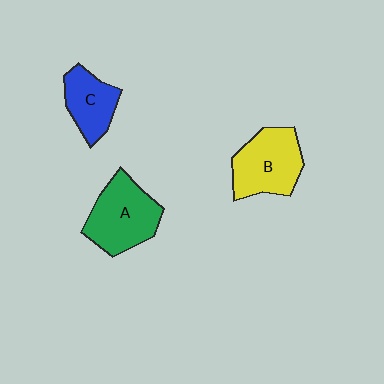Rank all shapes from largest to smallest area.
From largest to smallest: A (green), B (yellow), C (blue).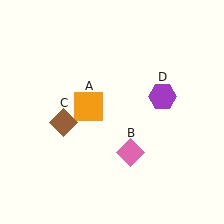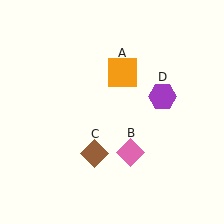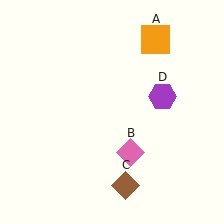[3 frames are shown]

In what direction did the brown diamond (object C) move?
The brown diamond (object C) moved down and to the right.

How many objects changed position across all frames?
2 objects changed position: orange square (object A), brown diamond (object C).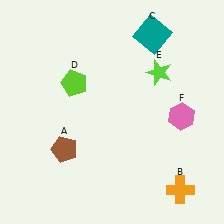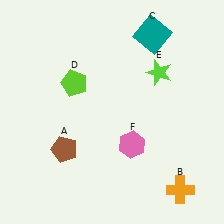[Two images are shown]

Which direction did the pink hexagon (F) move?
The pink hexagon (F) moved left.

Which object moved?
The pink hexagon (F) moved left.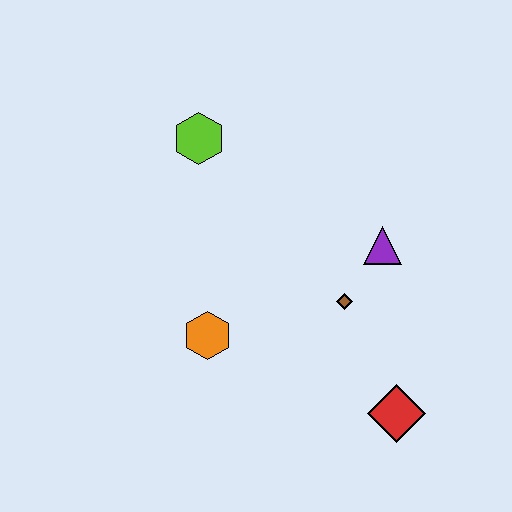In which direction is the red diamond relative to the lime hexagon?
The red diamond is below the lime hexagon.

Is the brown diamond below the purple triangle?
Yes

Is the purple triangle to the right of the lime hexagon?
Yes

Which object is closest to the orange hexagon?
The brown diamond is closest to the orange hexagon.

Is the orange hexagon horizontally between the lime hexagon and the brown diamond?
Yes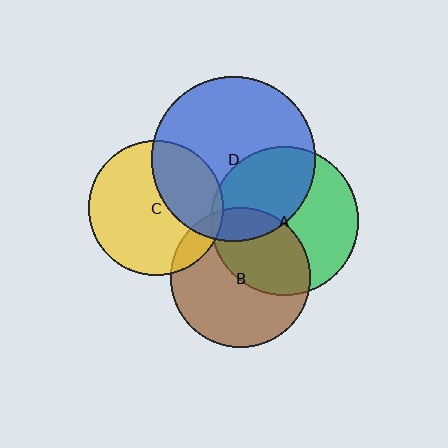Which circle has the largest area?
Circle D (blue).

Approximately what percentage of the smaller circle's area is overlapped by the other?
Approximately 10%.